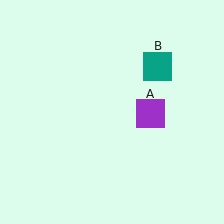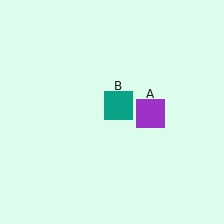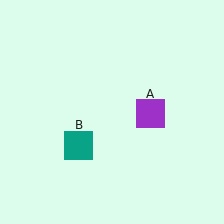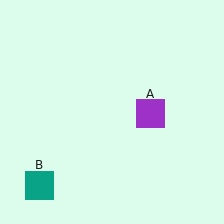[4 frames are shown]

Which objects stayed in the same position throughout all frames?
Purple square (object A) remained stationary.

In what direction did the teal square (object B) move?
The teal square (object B) moved down and to the left.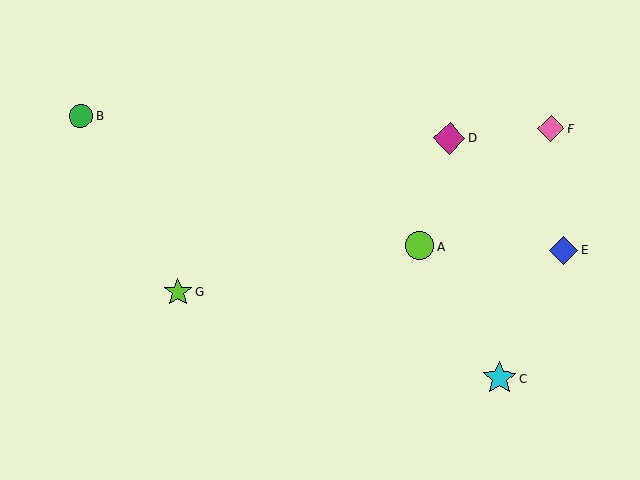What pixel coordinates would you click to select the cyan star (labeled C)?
Click at (500, 378) to select the cyan star C.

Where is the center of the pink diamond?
The center of the pink diamond is at (551, 129).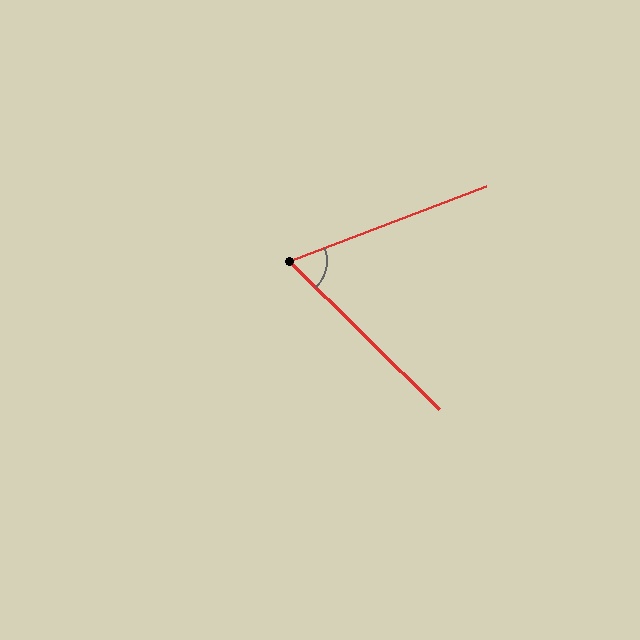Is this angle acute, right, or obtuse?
It is acute.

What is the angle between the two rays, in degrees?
Approximately 65 degrees.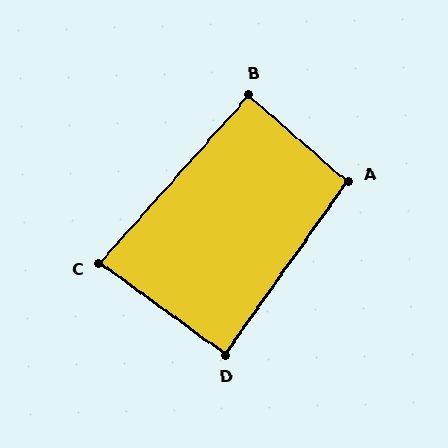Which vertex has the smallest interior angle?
C, at approximately 84 degrees.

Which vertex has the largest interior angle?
A, at approximately 96 degrees.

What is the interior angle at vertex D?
Approximately 89 degrees (approximately right).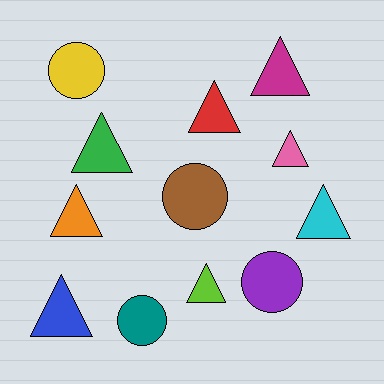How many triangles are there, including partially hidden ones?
There are 8 triangles.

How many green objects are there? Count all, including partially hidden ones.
There is 1 green object.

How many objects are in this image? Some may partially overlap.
There are 12 objects.